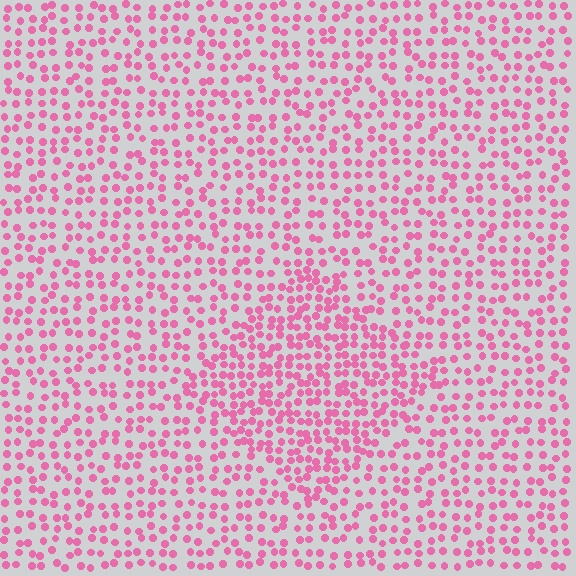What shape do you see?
I see a diamond.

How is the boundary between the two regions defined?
The boundary is defined by a change in element density (approximately 1.6x ratio). All elements are the same color, size, and shape.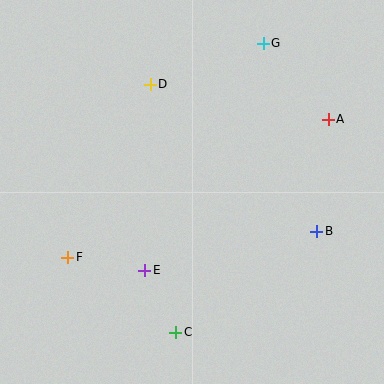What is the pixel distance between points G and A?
The distance between G and A is 100 pixels.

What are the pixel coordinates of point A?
Point A is at (328, 119).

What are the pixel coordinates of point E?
Point E is at (145, 270).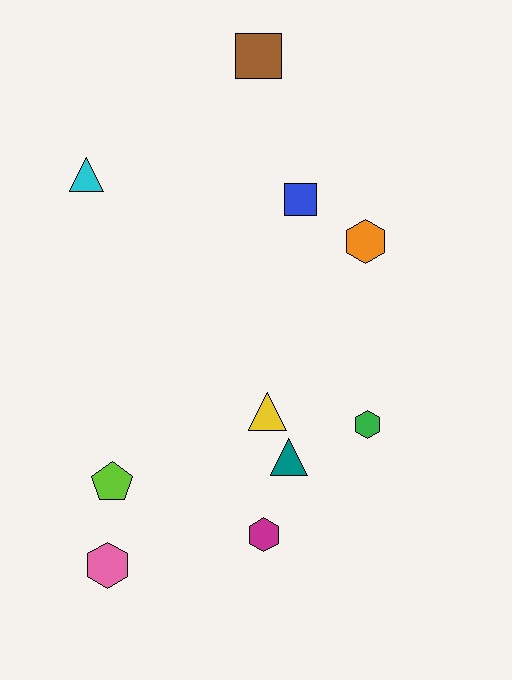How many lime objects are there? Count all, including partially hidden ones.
There is 1 lime object.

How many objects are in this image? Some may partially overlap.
There are 10 objects.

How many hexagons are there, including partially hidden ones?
There are 4 hexagons.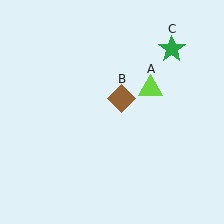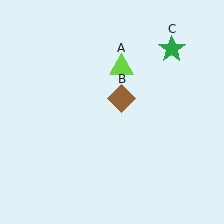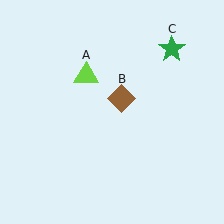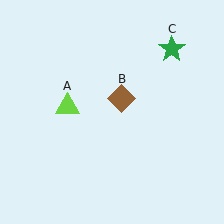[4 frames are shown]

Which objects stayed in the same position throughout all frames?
Brown diamond (object B) and green star (object C) remained stationary.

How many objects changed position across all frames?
1 object changed position: lime triangle (object A).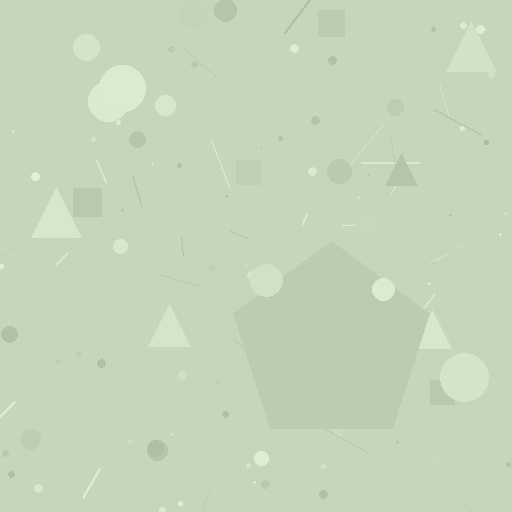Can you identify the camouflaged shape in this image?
The camouflaged shape is a pentagon.